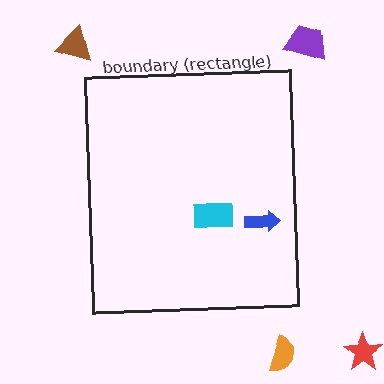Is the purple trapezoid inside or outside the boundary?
Outside.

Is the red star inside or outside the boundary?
Outside.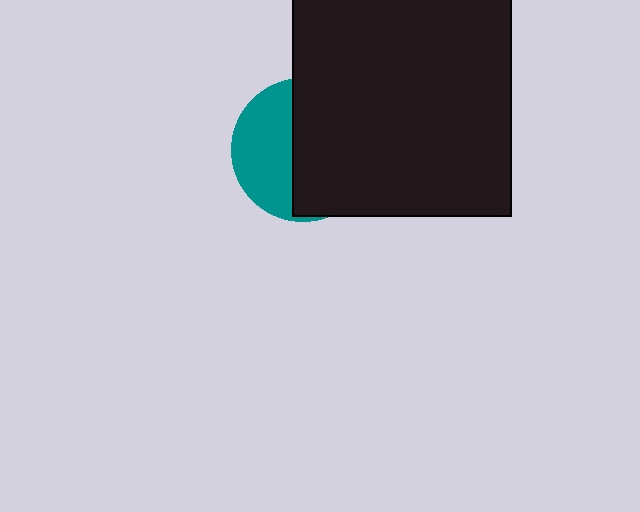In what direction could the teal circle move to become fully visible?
The teal circle could move left. That would shift it out from behind the black square entirely.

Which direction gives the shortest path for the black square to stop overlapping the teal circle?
Moving right gives the shortest separation.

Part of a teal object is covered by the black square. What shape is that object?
It is a circle.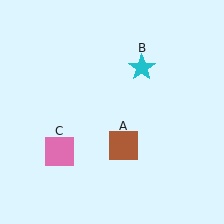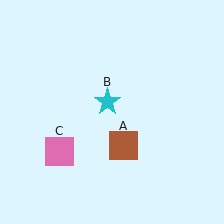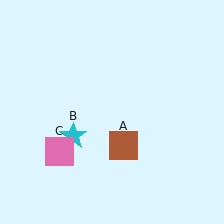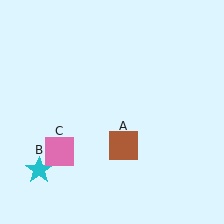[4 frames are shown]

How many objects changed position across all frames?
1 object changed position: cyan star (object B).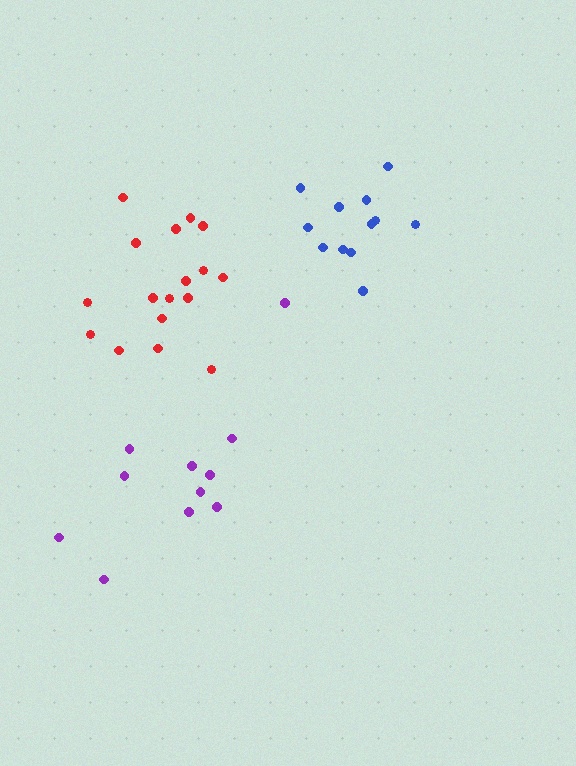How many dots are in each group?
Group 1: 17 dots, Group 2: 12 dots, Group 3: 11 dots (40 total).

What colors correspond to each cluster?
The clusters are colored: red, blue, purple.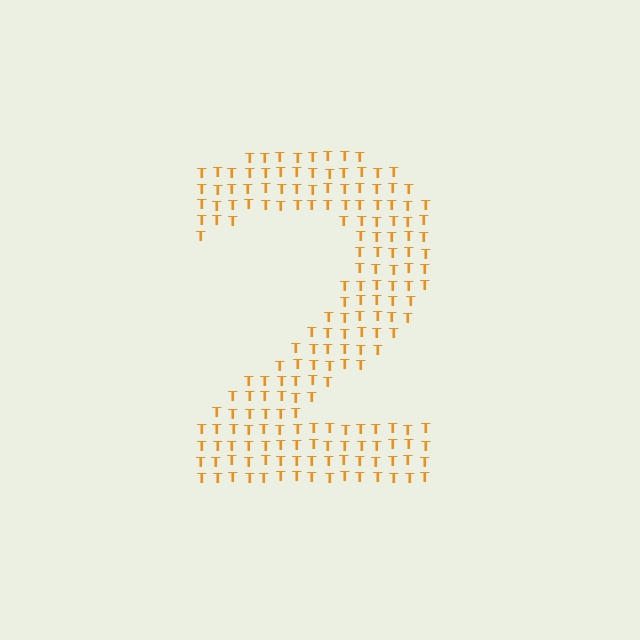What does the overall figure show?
The overall figure shows the digit 2.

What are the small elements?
The small elements are letter T's.